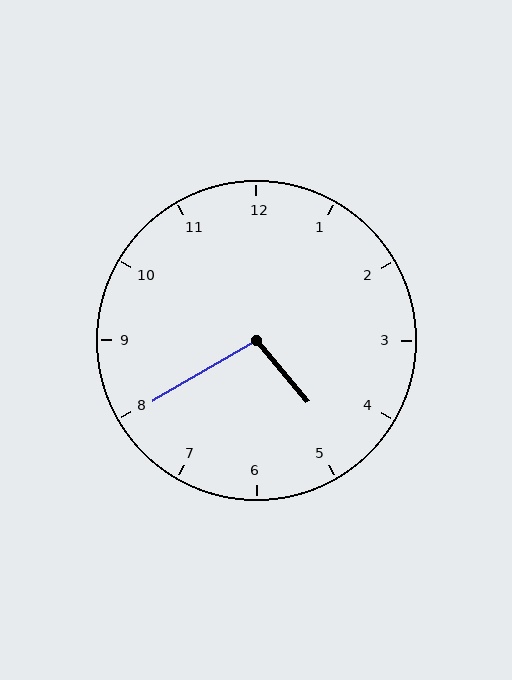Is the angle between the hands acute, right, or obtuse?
It is obtuse.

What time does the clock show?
4:40.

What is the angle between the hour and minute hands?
Approximately 100 degrees.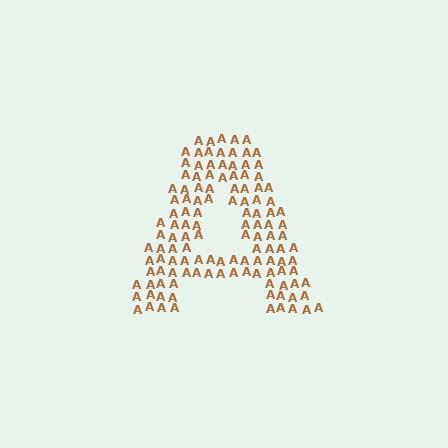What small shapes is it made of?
It is made of small letter A's.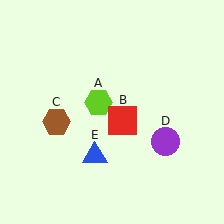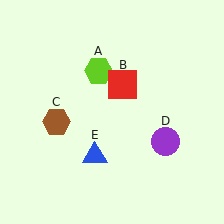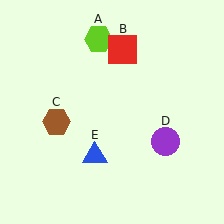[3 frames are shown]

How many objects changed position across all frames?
2 objects changed position: lime hexagon (object A), red square (object B).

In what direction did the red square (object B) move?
The red square (object B) moved up.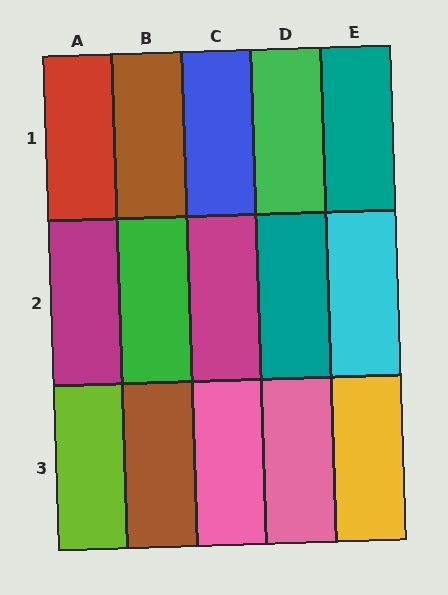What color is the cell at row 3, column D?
Pink.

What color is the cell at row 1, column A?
Red.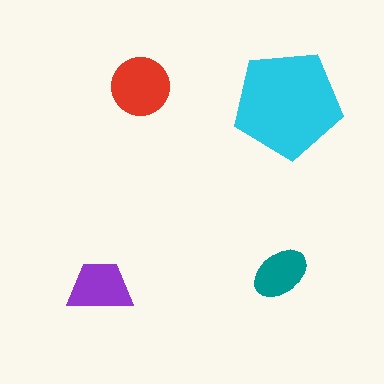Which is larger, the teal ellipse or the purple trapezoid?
The purple trapezoid.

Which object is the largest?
The cyan pentagon.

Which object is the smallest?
The teal ellipse.